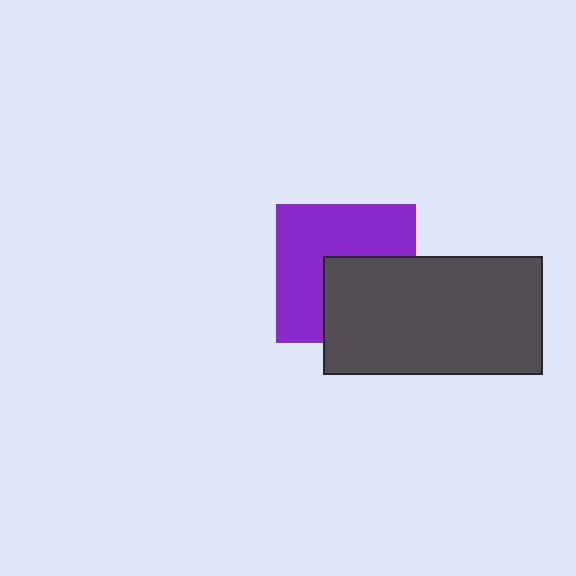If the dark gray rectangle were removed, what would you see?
You would see the complete purple square.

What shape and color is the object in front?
The object in front is a dark gray rectangle.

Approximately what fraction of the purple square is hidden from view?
Roughly 41% of the purple square is hidden behind the dark gray rectangle.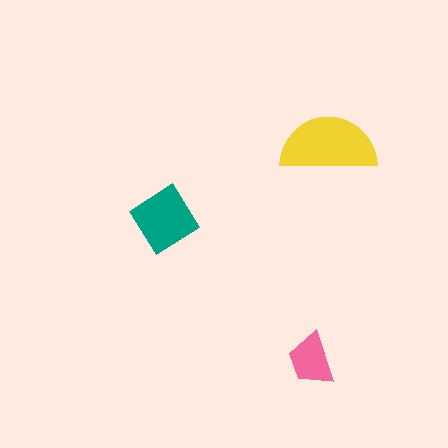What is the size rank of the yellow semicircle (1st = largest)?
1st.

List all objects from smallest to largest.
The pink trapezoid, the teal diamond, the yellow semicircle.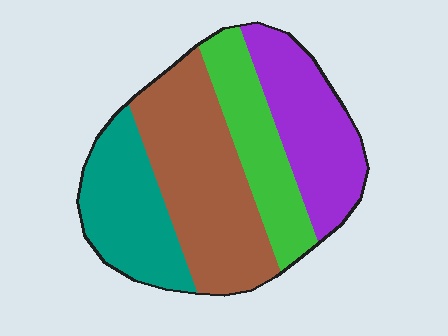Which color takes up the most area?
Brown, at roughly 35%.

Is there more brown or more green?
Brown.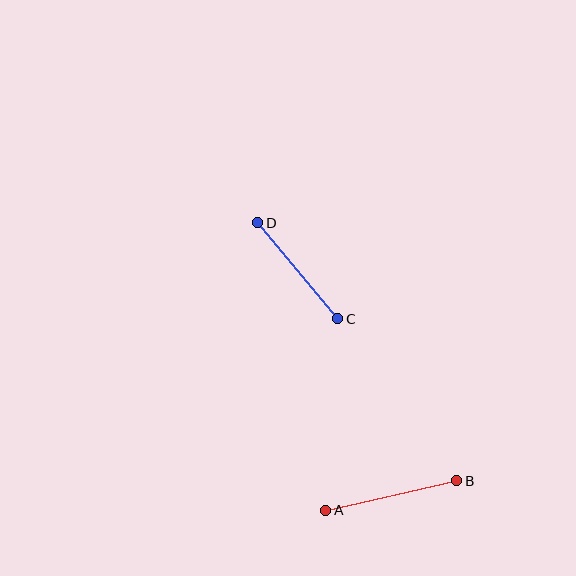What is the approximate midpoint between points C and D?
The midpoint is at approximately (298, 271) pixels.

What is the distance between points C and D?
The distance is approximately 125 pixels.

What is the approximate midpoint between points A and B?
The midpoint is at approximately (391, 495) pixels.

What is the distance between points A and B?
The distance is approximately 134 pixels.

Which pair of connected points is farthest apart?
Points A and B are farthest apart.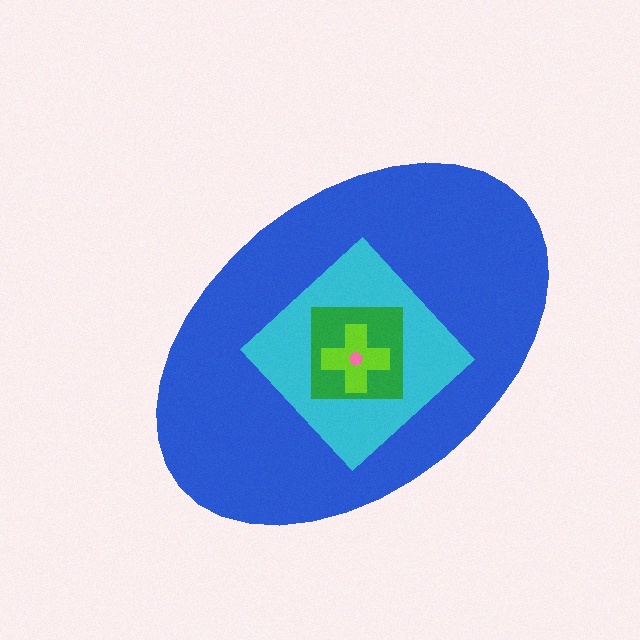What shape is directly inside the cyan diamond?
The green square.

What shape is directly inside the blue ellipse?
The cyan diamond.